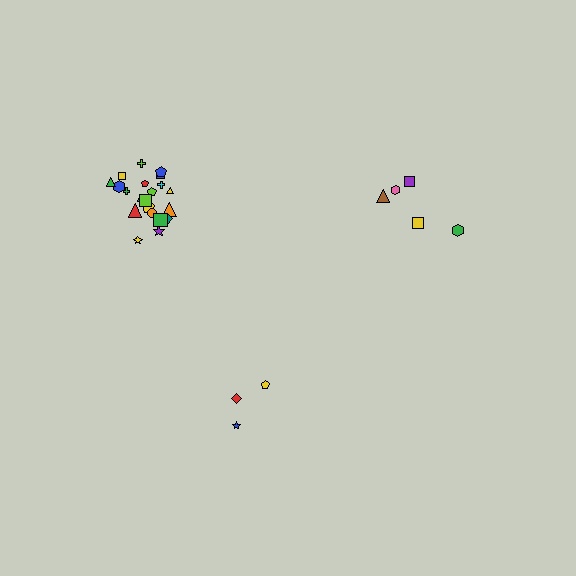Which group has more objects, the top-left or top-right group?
The top-left group.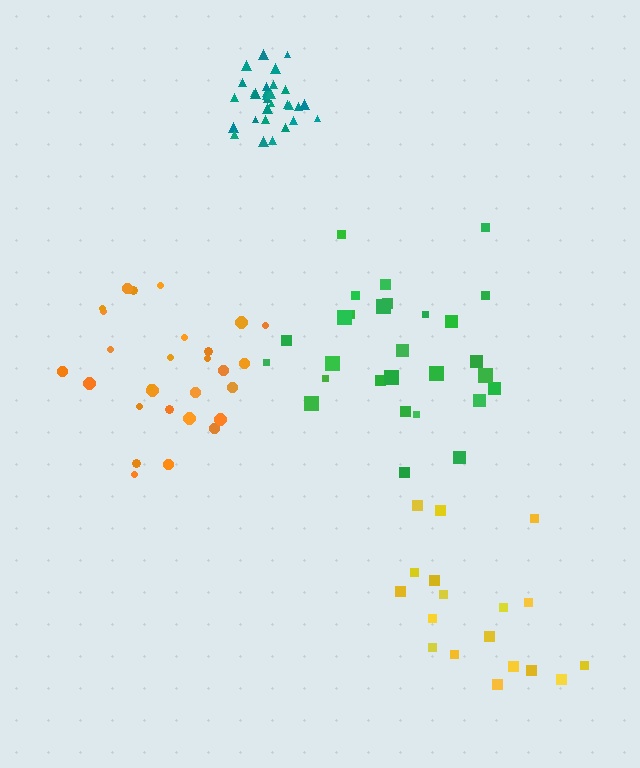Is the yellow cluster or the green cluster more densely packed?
Green.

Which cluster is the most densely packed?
Teal.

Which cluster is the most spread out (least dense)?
Yellow.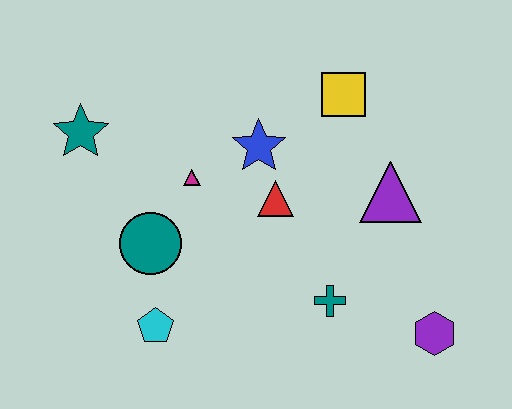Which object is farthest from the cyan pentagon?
The yellow square is farthest from the cyan pentagon.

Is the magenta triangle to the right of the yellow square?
No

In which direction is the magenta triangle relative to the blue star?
The magenta triangle is to the left of the blue star.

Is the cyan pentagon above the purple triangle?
No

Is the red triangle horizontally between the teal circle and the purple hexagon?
Yes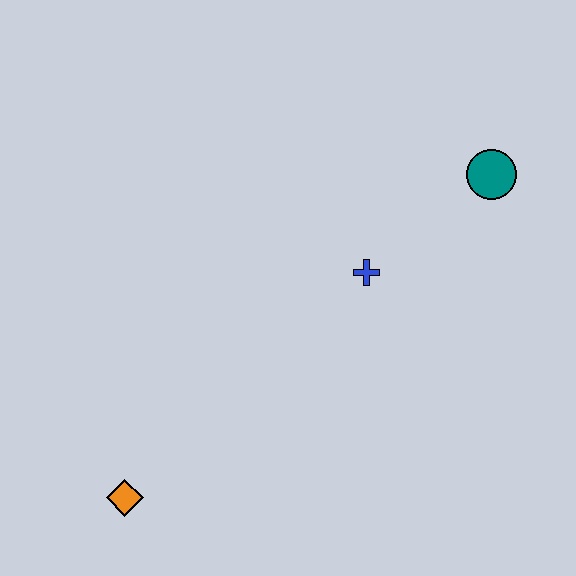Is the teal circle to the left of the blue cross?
No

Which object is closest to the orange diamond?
The blue cross is closest to the orange diamond.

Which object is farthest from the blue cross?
The orange diamond is farthest from the blue cross.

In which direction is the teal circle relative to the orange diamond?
The teal circle is to the right of the orange diamond.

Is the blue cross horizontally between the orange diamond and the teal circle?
Yes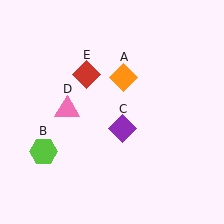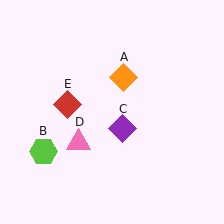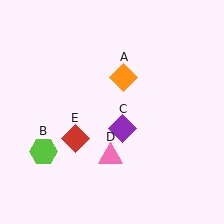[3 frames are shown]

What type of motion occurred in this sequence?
The pink triangle (object D), red diamond (object E) rotated counterclockwise around the center of the scene.